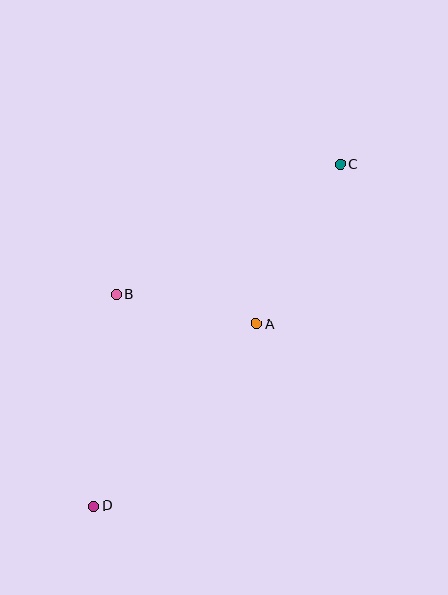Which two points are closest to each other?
Points A and B are closest to each other.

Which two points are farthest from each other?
Points C and D are farthest from each other.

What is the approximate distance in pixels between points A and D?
The distance between A and D is approximately 244 pixels.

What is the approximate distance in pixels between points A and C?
The distance between A and C is approximately 181 pixels.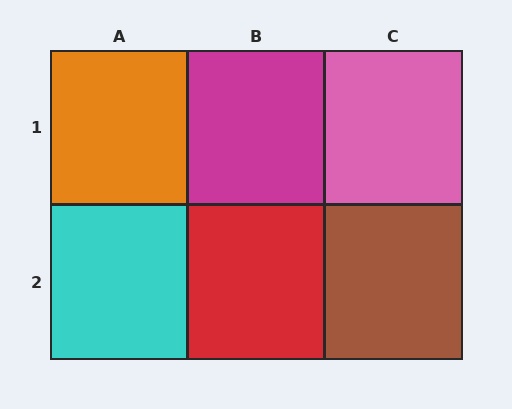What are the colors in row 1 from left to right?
Orange, magenta, pink.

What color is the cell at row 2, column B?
Red.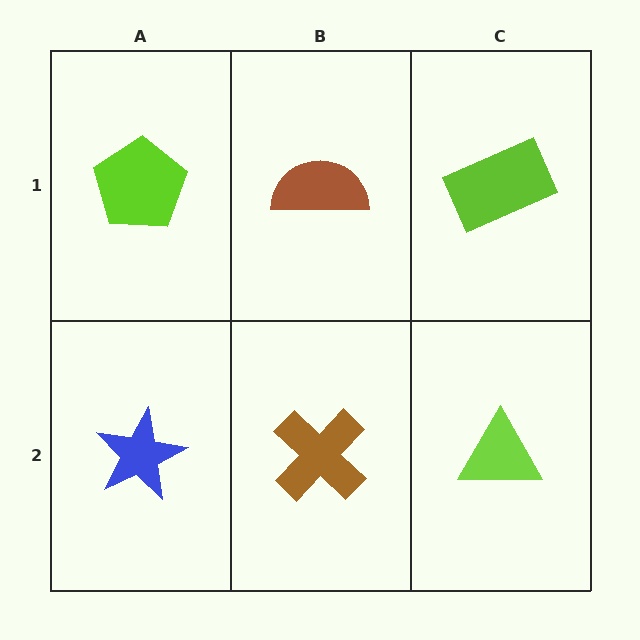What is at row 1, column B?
A brown semicircle.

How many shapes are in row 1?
3 shapes.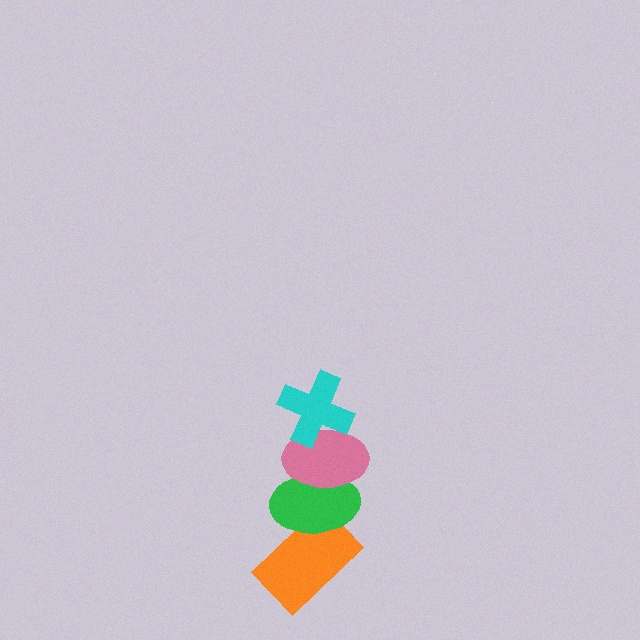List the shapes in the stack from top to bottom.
From top to bottom: the cyan cross, the pink ellipse, the green ellipse, the orange rectangle.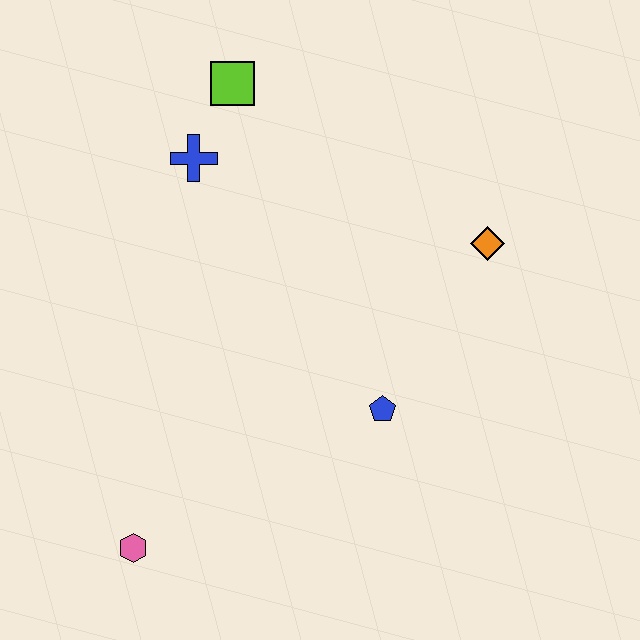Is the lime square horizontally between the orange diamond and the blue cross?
Yes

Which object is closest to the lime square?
The blue cross is closest to the lime square.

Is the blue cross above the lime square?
No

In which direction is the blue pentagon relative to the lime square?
The blue pentagon is below the lime square.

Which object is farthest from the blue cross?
The pink hexagon is farthest from the blue cross.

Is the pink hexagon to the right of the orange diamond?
No